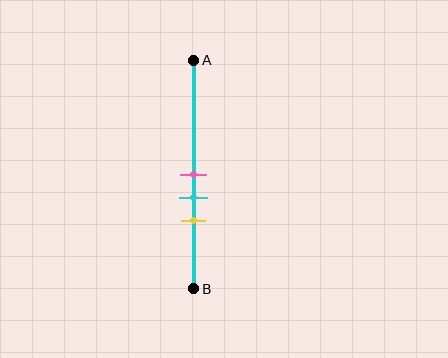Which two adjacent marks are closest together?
The pink and cyan marks are the closest adjacent pair.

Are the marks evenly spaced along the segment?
Yes, the marks are approximately evenly spaced.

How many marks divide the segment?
There are 3 marks dividing the segment.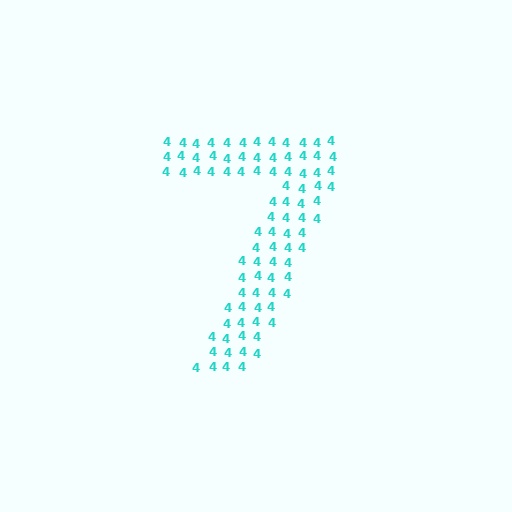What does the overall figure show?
The overall figure shows the digit 7.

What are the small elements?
The small elements are digit 4's.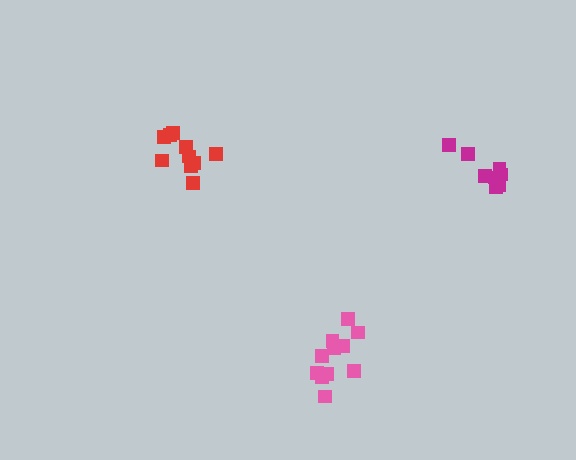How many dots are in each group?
Group 1: 10 dots, Group 2: 8 dots, Group 3: 11 dots (29 total).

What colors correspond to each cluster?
The clusters are colored: red, magenta, pink.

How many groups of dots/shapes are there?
There are 3 groups.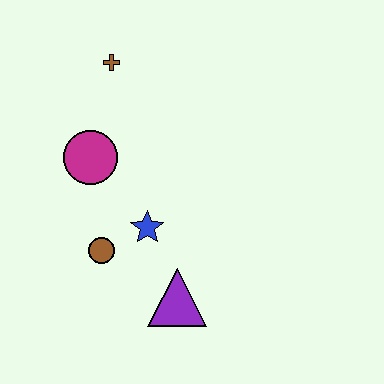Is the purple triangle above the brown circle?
No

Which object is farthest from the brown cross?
The purple triangle is farthest from the brown cross.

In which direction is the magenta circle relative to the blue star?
The magenta circle is above the blue star.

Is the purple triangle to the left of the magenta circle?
No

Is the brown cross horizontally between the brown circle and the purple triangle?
Yes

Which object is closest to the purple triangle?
The blue star is closest to the purple triangle.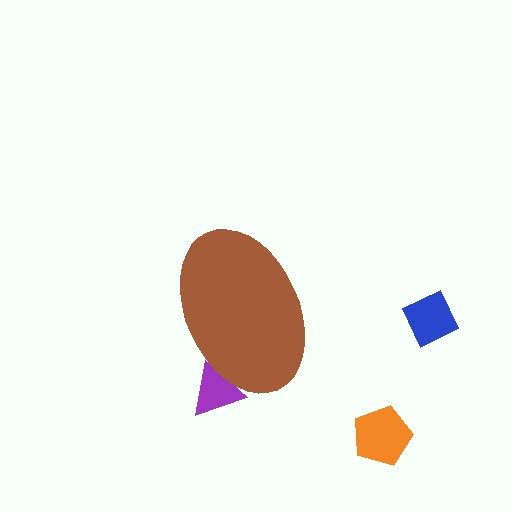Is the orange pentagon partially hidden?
No, the orange pentagon is fully visible.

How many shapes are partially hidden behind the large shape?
1 shape is partially hidden.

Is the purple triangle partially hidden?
Yes, the purple triangle is partially hidden behind the brown ellipse.